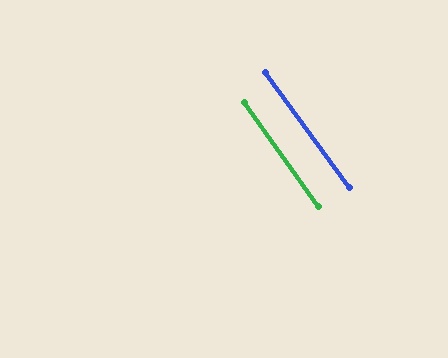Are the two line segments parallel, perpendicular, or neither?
Parallel — their directions differ by only 1.1°.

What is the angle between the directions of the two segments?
Approximately 1 degree.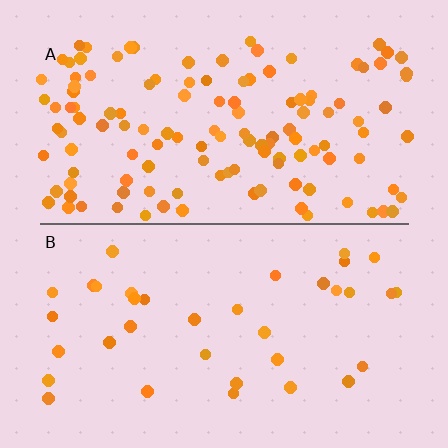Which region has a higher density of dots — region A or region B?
A (the top).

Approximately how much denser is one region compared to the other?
Approximately 3.6× — region A over region B.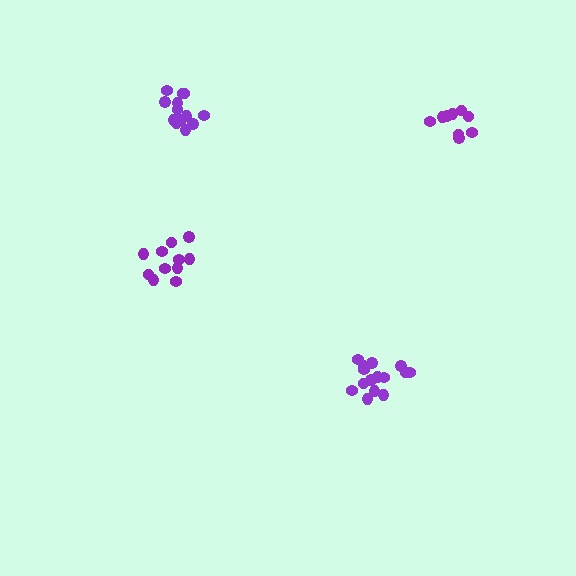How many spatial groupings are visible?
There are 4 spatial groupings.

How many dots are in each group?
Group 1: 9 dots, Group 2: 15 dots, Group 3: 14 dots, Group 4: 11 dots (49 total).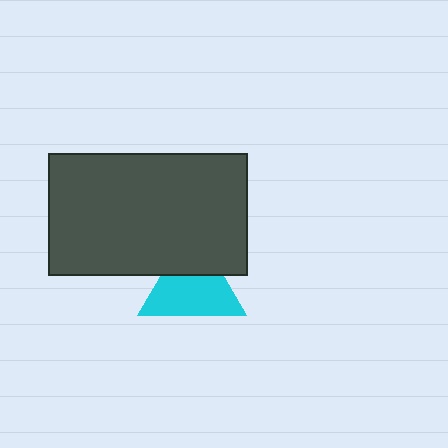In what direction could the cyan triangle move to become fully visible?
The cyan triangle could move down. That would shift it out from behind the dark gray rectangle entirely.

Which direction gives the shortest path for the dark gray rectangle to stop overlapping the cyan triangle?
Moving up gives the shortest separation.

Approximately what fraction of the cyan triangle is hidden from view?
Roughly 33% of the cyan triangle is hidden behind the dark gray rectangle.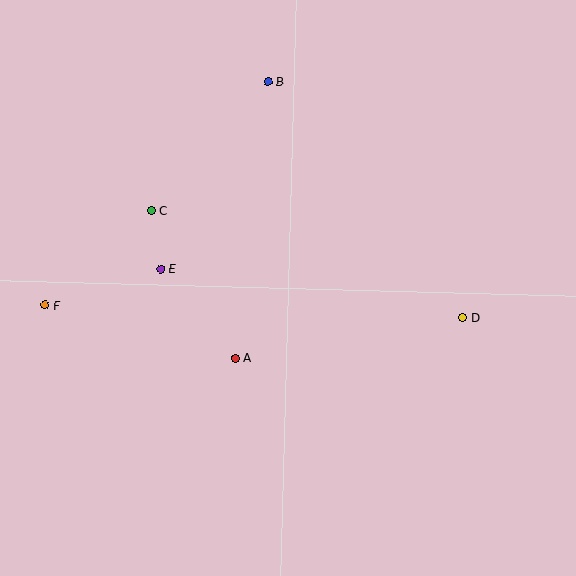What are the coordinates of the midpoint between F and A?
The midpoint between F and A is at (140, 332).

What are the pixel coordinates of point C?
Point C is at (151, 211).